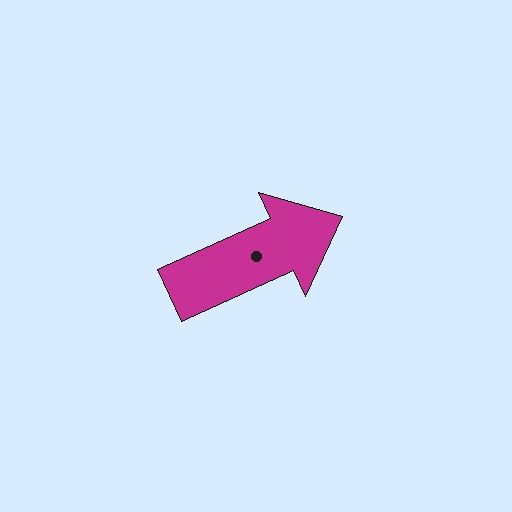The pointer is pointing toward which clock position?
Roughly 2 o'clock.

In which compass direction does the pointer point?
Northeast.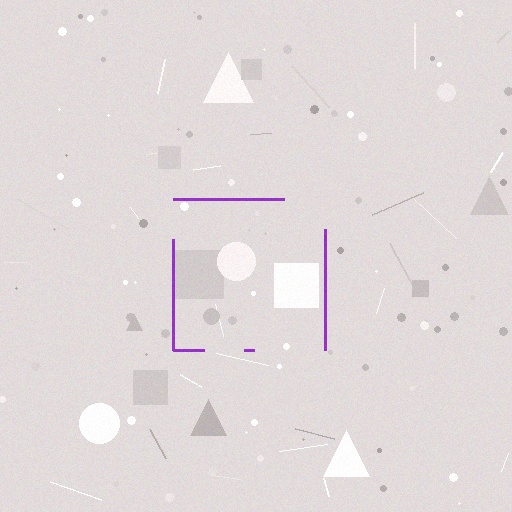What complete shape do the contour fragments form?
The contour fragments form a square.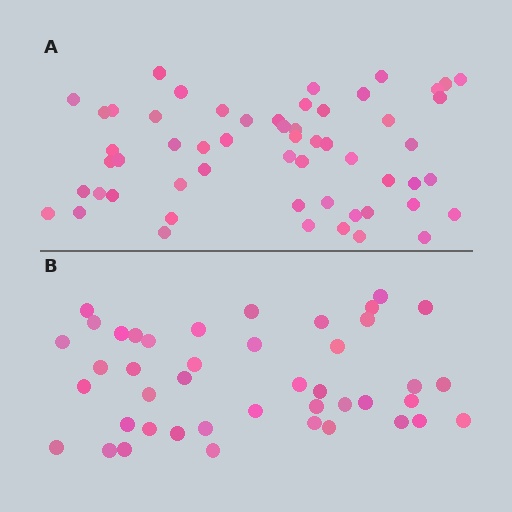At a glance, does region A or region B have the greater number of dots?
Region A (the top region) has more dots.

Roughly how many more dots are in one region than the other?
Region A has approximately 15 more dots than region B.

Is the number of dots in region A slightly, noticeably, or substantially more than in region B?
Region A has noticeably more, but not dramatically so. The ratio is roughly 1.3 to 1.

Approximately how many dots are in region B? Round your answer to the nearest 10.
About 40 dots. (The exact count is 43, which rounds to 40.)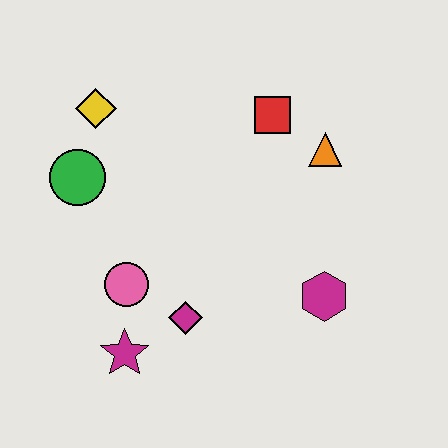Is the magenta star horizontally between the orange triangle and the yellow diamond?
Yes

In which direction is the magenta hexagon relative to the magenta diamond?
The magenta hexagon is to the right of the magenta diamond.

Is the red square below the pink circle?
No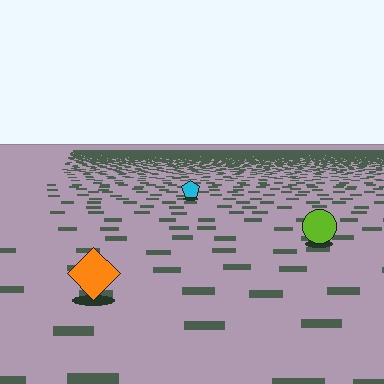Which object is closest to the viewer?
The orange diamond is closest. The texture marks near it are larger and more spread out.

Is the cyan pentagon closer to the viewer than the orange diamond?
No. The orange diamond is closer — you can tell from the texture gradient: the ground texture is coarser near it.